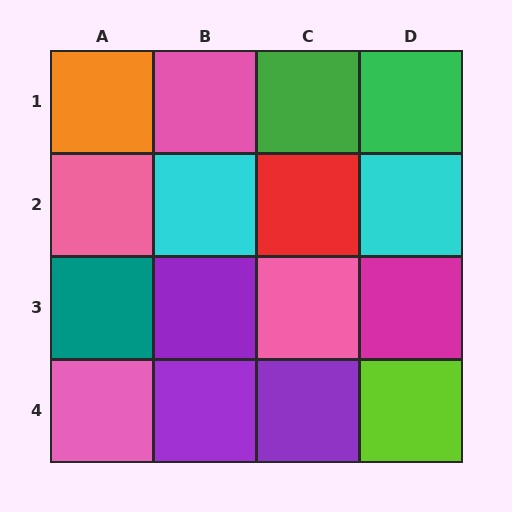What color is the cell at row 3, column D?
Magenta.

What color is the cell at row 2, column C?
Red.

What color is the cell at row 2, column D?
Cyan.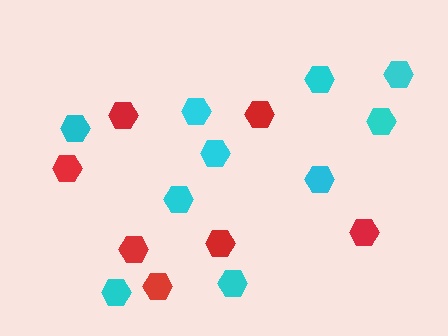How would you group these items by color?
There are 2 groups: one group of red hexagons (7) and one group of cyan hexagons (10).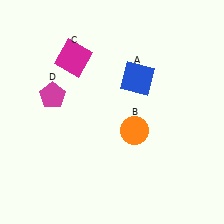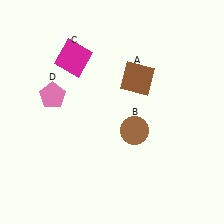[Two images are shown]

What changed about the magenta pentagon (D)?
In Image 1, D is magenta. In Image 2, it changed to pink.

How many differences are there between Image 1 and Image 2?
There are 3 differences between the two images.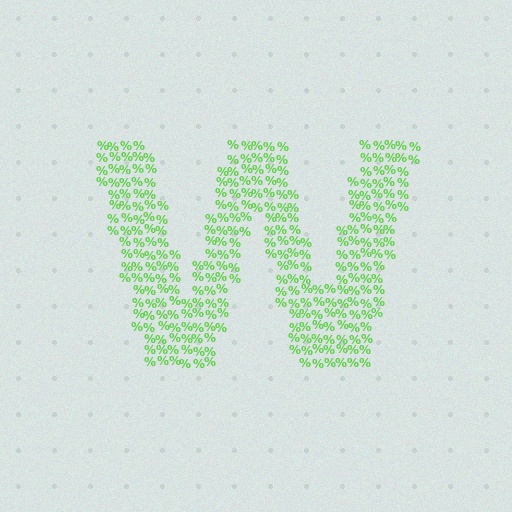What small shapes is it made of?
It is made of small percent signs.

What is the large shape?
The large shape is the letter W.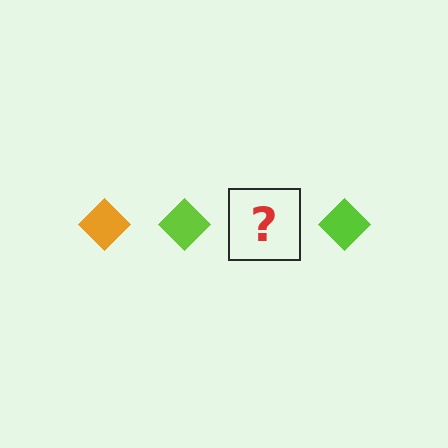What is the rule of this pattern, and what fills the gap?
The rule is that the pattern cycles through orange, lime diamonds. The gap should be filled with an orange diamond.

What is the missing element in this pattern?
The missing element is an orange diamond.